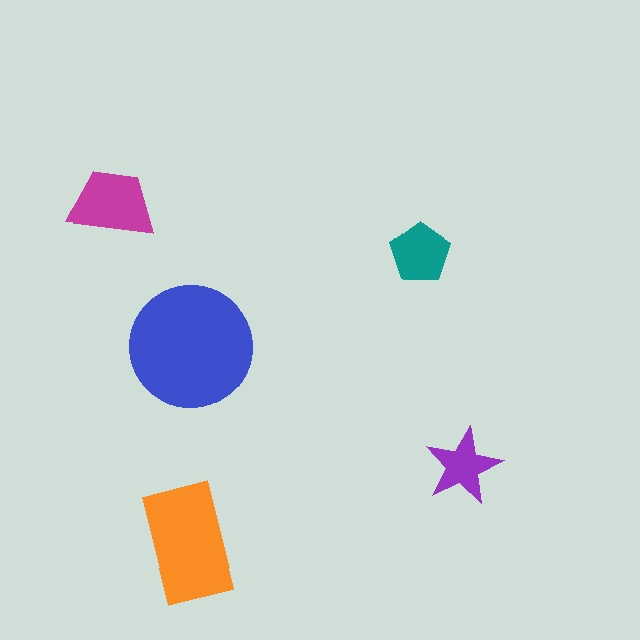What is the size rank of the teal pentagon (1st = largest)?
4th.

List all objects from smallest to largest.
The purple star, the teal pentagon, the magenta trapezoid, the orange rectangle, the blue circle.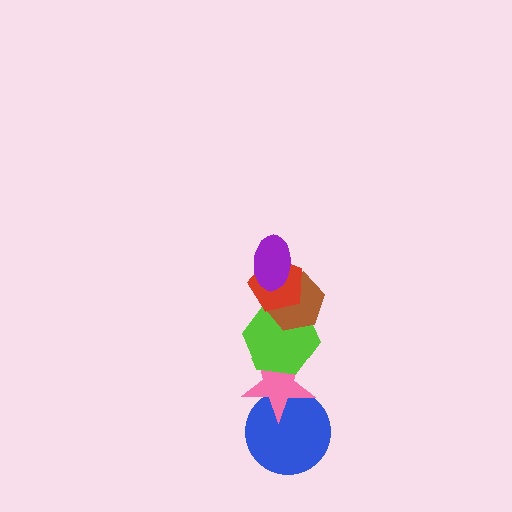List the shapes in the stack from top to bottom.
From top to bottom: the purple ellipse, the red pentagon, the brown hexagon, the lime hexagon, the pink star, the blue circle.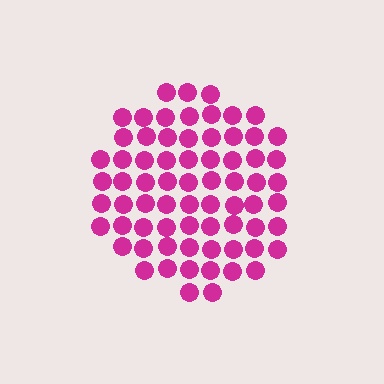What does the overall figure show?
The overall figure shows a circle.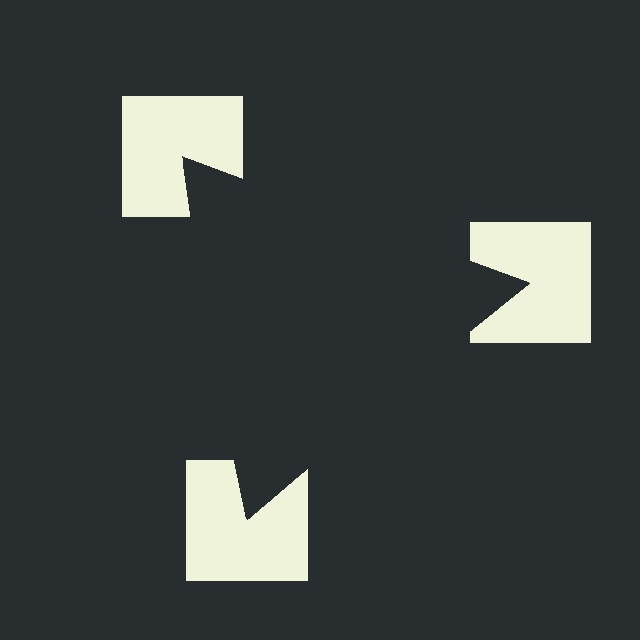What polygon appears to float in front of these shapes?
An illusory triangle — its edges are inferred from the aligned wedge cuts in the notched squares, not physically drawn.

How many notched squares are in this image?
There are 3 — one at each vertex of the illusory triangle.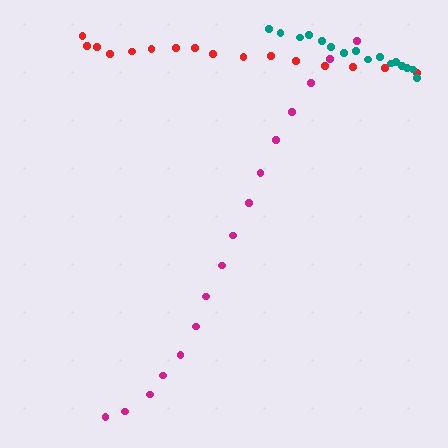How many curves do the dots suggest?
There are 3 distinct paths.